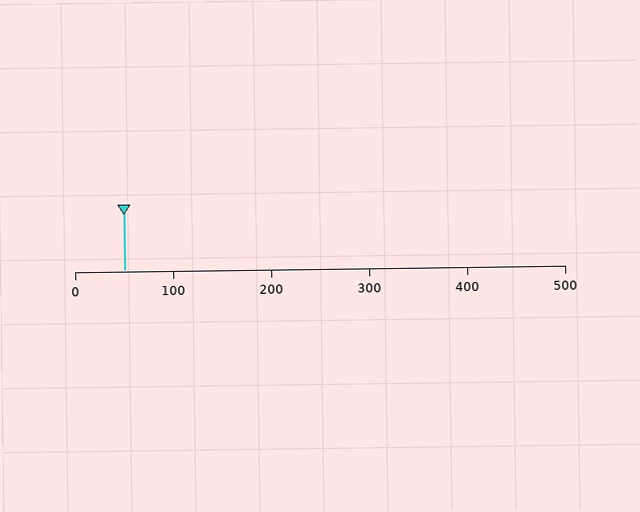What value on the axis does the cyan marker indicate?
The marker indicates approximately 50.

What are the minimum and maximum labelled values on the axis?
The axis runs from 0 to 500.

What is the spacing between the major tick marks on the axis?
The major ticks are spaced 100 apart.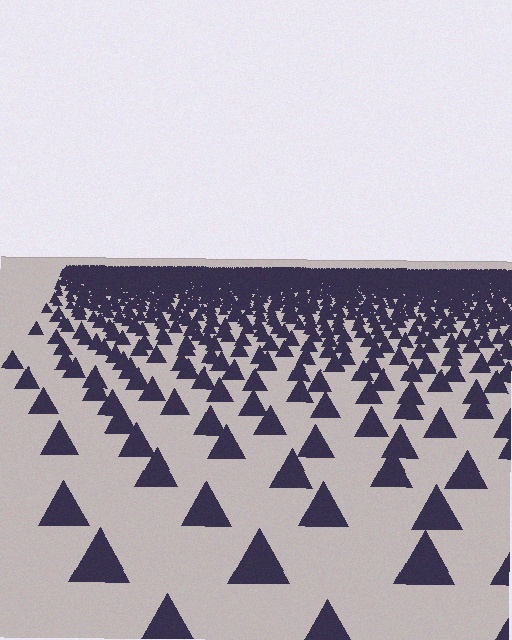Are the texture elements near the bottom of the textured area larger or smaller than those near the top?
Larger. Near the bottom, elements are closer to the viewer and appear at a bigger on-screen size.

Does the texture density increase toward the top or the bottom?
Density increases toward the top.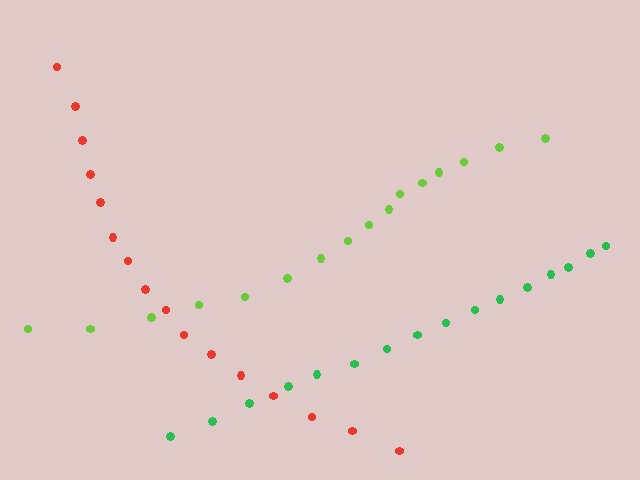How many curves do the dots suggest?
There are 3 distinct paths.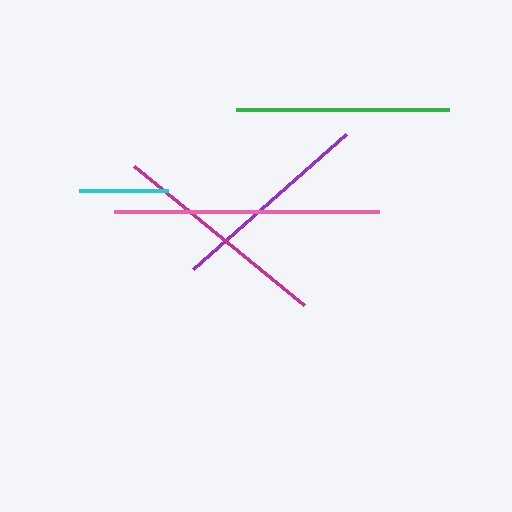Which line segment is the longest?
The pink line is the longest at approximately 265 pixels.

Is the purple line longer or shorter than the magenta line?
The magenta line is longer than the purple line.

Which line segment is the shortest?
The cyan line is the shortest at approximately 89 pixels.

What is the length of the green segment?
The green segment is approximately 212 pixels long.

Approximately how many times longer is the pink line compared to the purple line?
The pink line is approximately 1.3 times the length of the purple line.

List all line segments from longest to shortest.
From longest to shortest: pink, magenta, green, purple, cyan.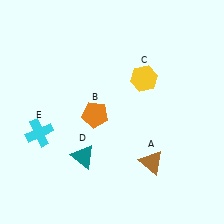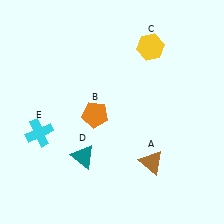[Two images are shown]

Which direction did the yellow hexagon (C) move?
The yellow hexagon (C) moved up.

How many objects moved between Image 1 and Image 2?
1 object moved between the two images.